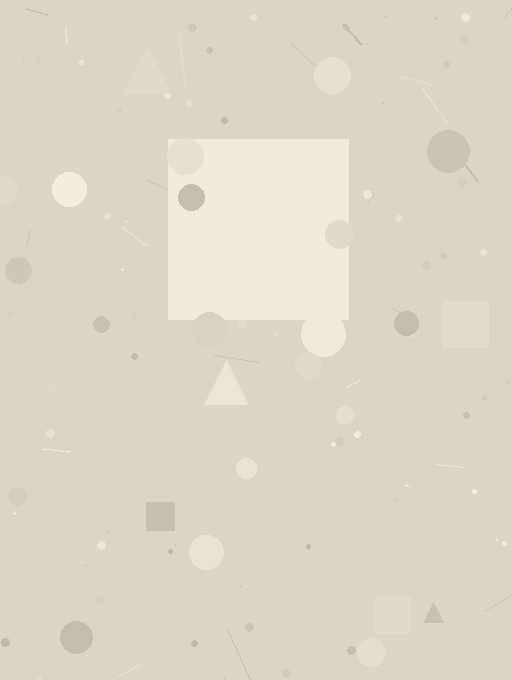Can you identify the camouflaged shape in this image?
The camouflaged shape is a square.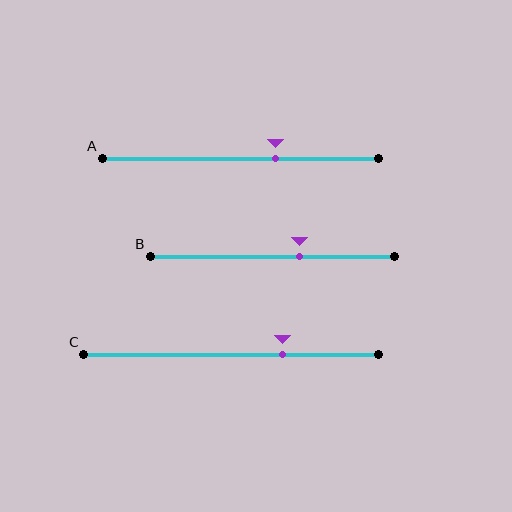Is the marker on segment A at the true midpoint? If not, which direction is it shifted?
No, the marker on segment A is shifted to the right by about 13% of the segment length.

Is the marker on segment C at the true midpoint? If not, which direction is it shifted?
No, the marker on segment C is shifted to the right by about 17% of the segment length.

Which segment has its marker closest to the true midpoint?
Segment B has its marker closest to the true midpoint.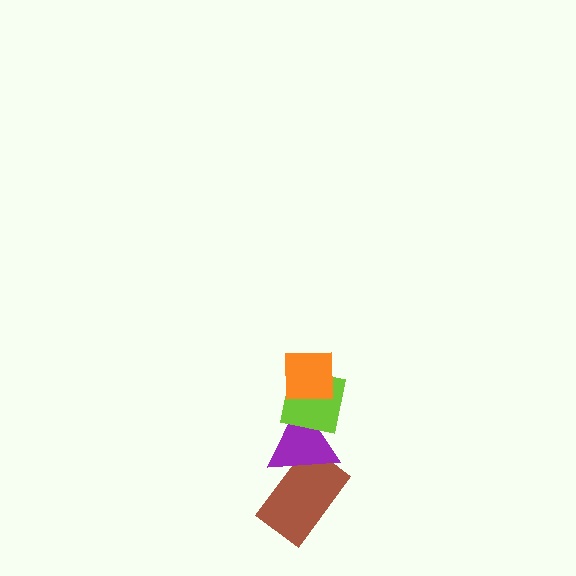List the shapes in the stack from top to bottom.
From top to bottom: the orange square, the lime square, the purple triangle, the brown rectangle.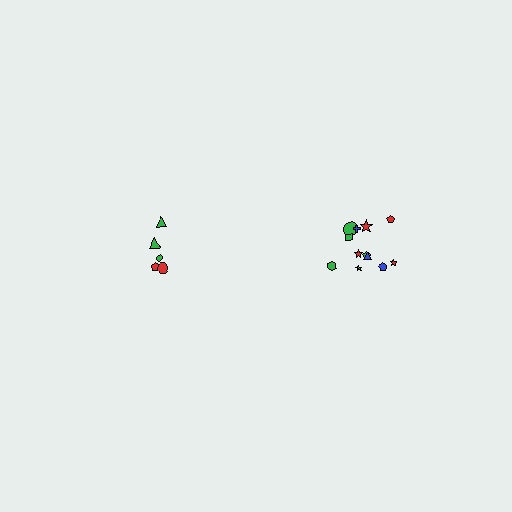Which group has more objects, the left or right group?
The right group.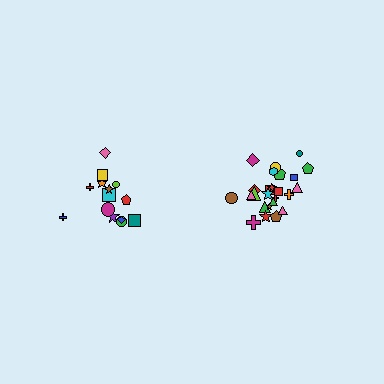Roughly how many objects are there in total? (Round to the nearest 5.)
Roughly 40 objects in total.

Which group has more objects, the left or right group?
The right group.